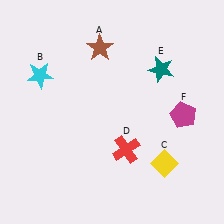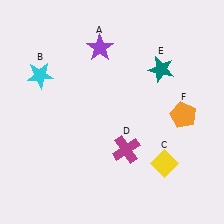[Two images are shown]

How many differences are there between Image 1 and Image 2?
There are 3 differences between the two images.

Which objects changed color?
A changed from brown to purple. D changed from red to magenta. F changed from magenta to orange.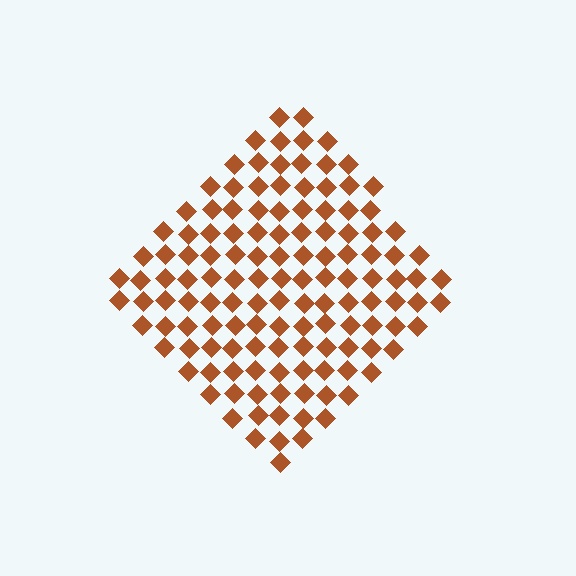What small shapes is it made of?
It is made of small diamonds.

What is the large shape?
The large shape is a diamond.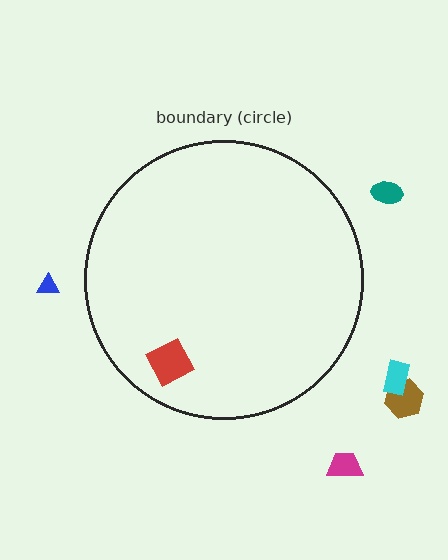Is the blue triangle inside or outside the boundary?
Outside.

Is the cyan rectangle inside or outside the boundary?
Outside.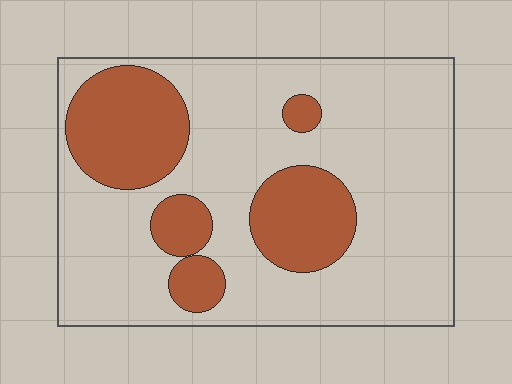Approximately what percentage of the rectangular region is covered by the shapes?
Approximately 25%.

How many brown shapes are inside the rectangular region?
5.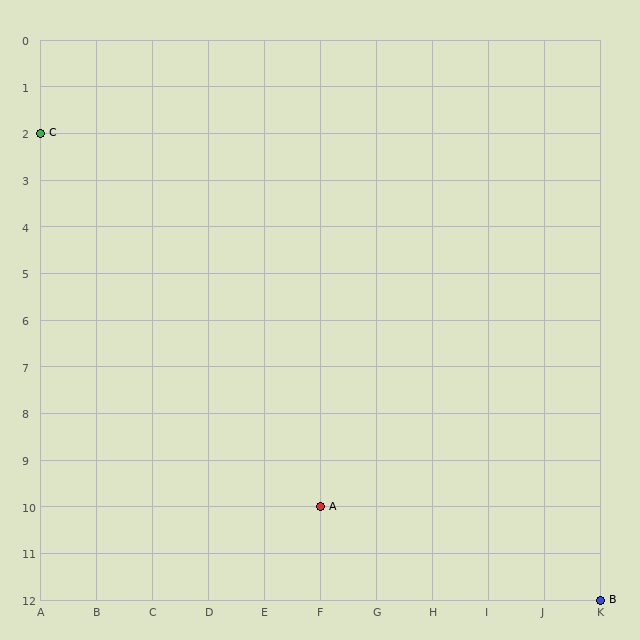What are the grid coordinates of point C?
Point C is at grid coordinates (A, 2).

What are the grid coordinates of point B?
Point B is at grid coordinates (K, 12).